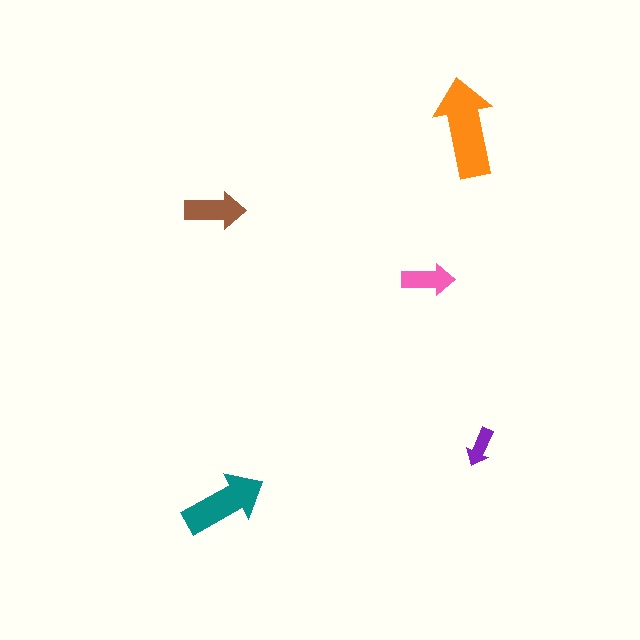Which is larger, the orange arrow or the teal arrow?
The orange one.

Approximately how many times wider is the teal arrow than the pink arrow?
About 1.5 times wider.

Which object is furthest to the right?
The purple arrow is rightmost.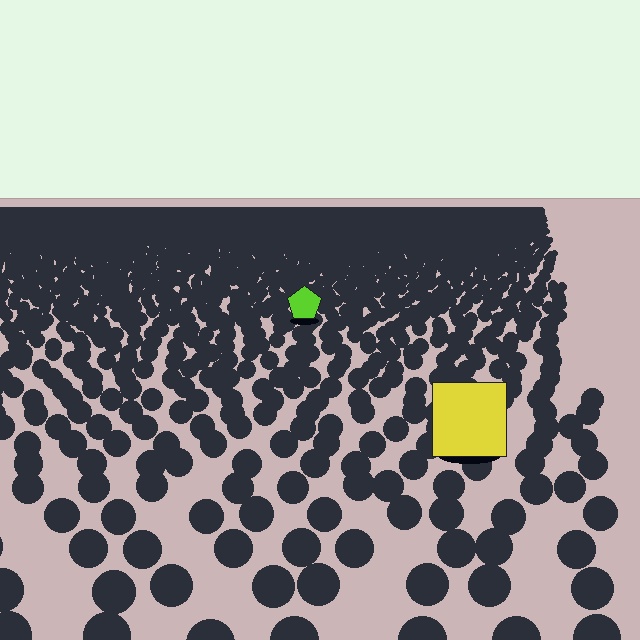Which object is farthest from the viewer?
The lime pentagon is farthest from the viewer. It appears smaller and the ground texture around it is denser.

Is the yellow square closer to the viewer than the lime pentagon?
Yes. The yellow square is closer — you can tell from the texture gradient: the ground texture is coarser near it.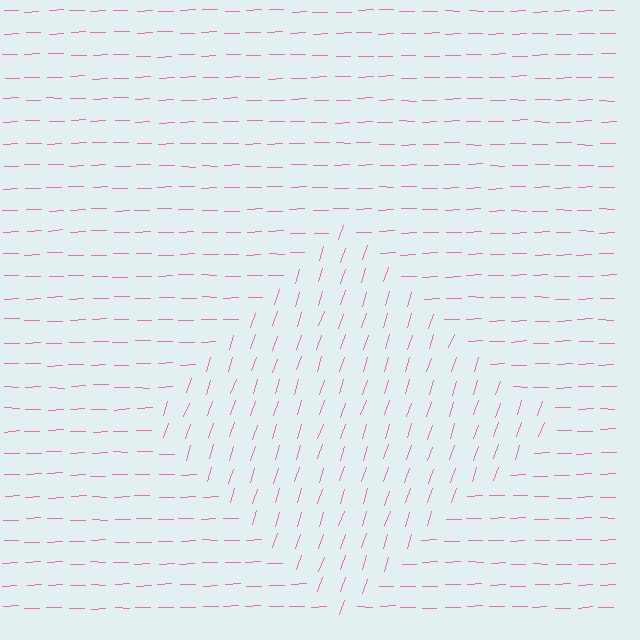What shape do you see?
I see a diamond.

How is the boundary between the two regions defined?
The boundary is defined purely by a change in line orientation (approximately 71 degrees difference). All lines are the same color and thickness.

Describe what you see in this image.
The image is filled with small pink line segments. A diamond region in the image has lines oriented differently from the surrounding lines, creating a visible texture boundary.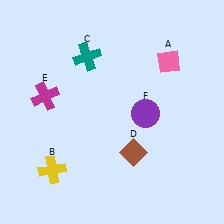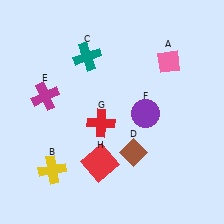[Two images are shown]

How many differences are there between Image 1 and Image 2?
There are 2 differences between the two images.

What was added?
A red cross (G), a red square (H) were added in Image 2.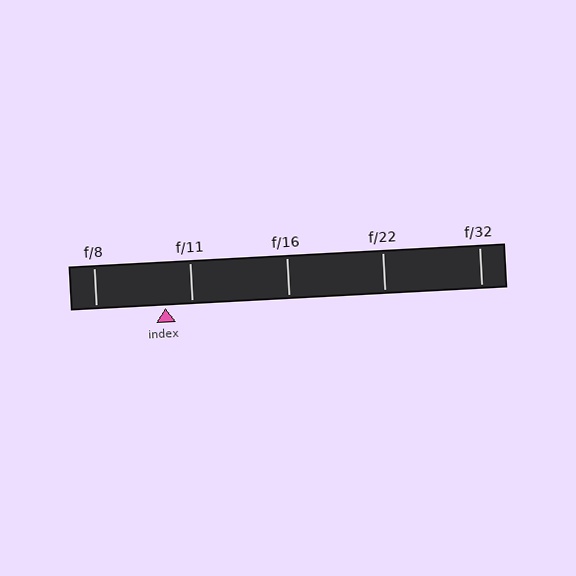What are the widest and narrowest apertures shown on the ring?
The widest aperture shown is f/8 and the narrowest is f/32.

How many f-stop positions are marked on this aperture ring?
There are 5 f-stop positions marked.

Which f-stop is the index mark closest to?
The index mark is closest to f/11.